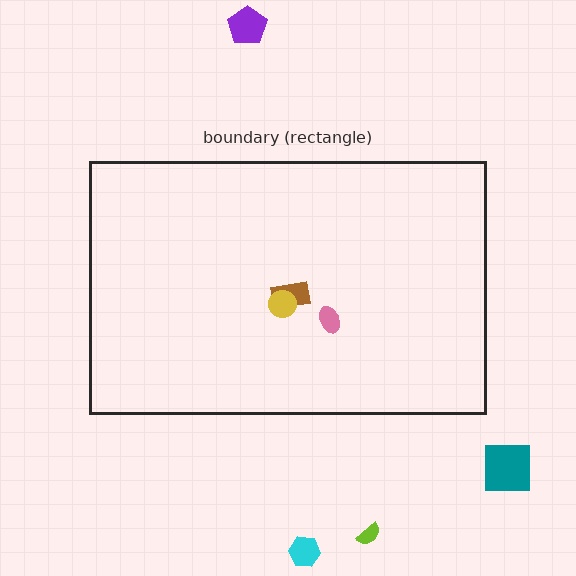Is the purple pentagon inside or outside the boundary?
Outside.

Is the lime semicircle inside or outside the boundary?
Outside.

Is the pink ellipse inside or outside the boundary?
Inside.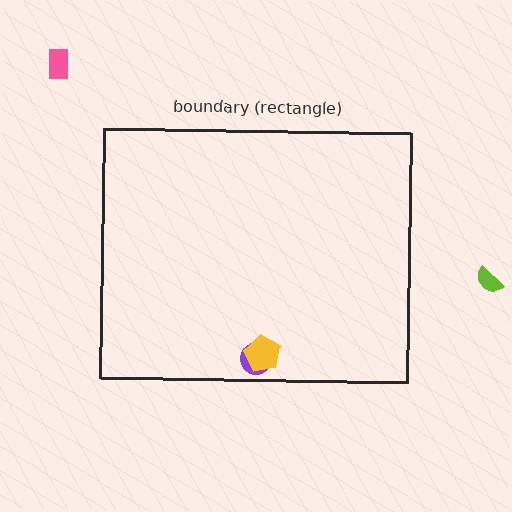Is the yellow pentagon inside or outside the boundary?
Inside.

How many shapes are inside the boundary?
2 inside, 2 outside.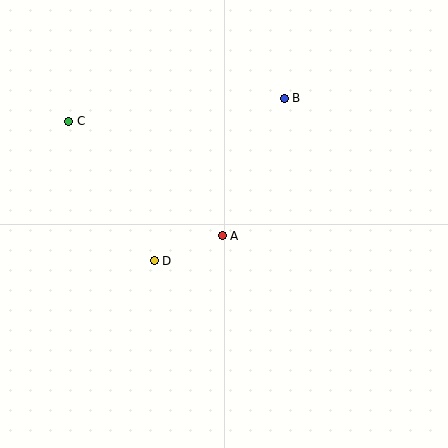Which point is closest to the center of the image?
Point A at (222, 236) is closest to the center.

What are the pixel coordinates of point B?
Point B is at (284, 98).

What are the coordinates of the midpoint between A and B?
The midpoint between A and B is at (253, 167).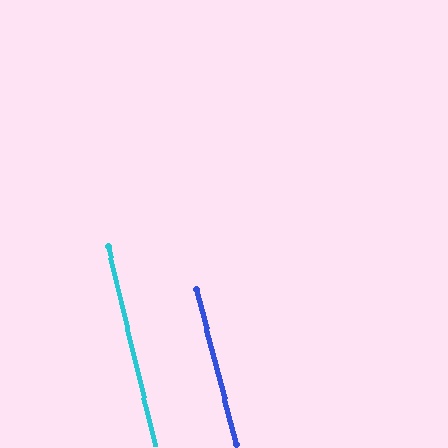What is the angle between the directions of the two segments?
Approximately 1 degree.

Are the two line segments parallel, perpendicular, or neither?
Parallel — their directions differ by only 1.1°.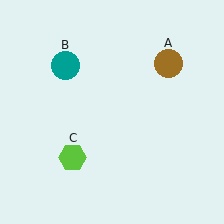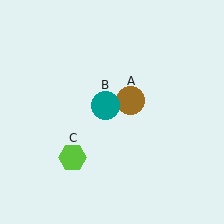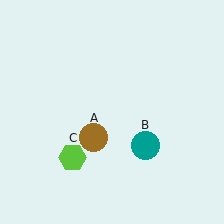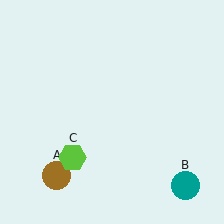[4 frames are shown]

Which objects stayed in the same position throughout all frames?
Lime hexagon (object C) remained stationary.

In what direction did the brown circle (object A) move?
The brown circle (object A) moved down and to the left.